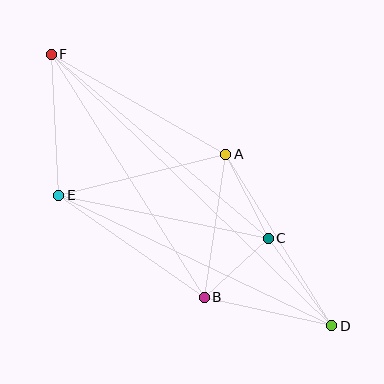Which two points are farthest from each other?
Points D and F are farthest from each other.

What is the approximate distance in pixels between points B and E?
The distance between B and E is approximately 178 pixels.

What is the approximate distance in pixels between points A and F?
The distance between A and F is approximately 201 pixels.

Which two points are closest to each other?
Points B and C are closest to each other.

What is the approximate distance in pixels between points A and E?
The distance between A and E is approximately 172 pixels.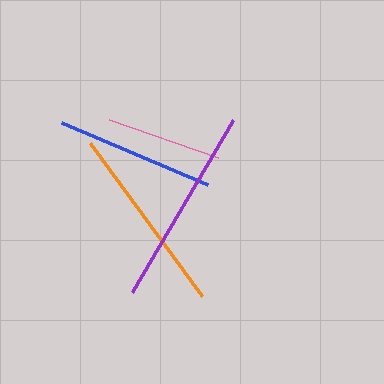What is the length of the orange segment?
The orange segment is approximately 189 pixels long.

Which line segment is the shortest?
The pink line is the shortest at approximately 115 pixels.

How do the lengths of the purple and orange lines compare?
The purple and orange lines are approximately the same length.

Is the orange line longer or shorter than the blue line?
The orange line is longer than the blue line.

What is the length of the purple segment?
The purple segment is approximately 200 pixels long.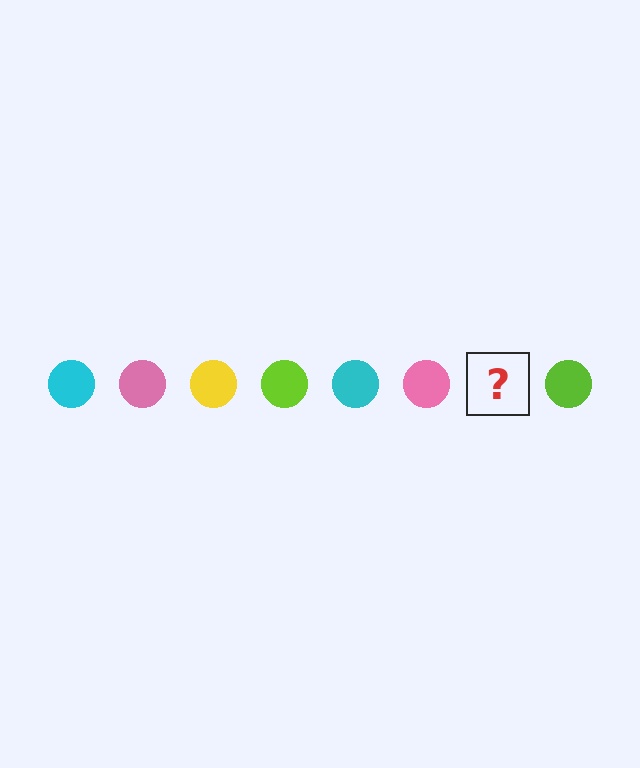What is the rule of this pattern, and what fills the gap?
The rule is that the pattern cycles through cyan, pink, yellow, lime circles. The gap should be filled with a yellow circle.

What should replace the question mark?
The question mark should be replaced with a yellow circle.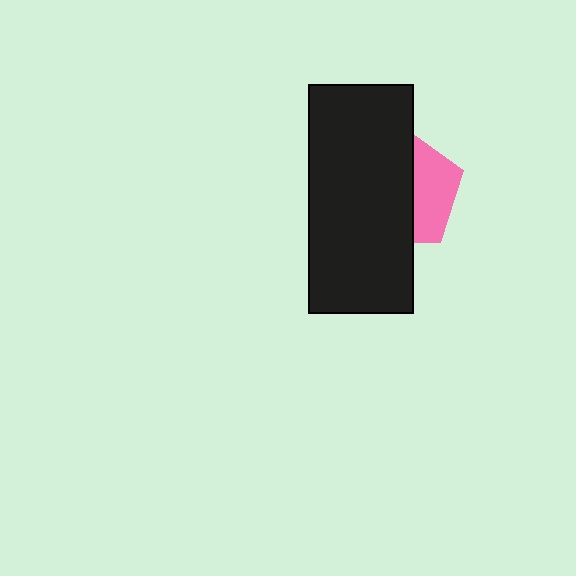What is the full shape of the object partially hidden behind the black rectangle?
The partially hidden object is a pink pentagon.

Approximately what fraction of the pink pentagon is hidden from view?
Roughly 62% of the pink pentagon is hidden behind the black rectangle.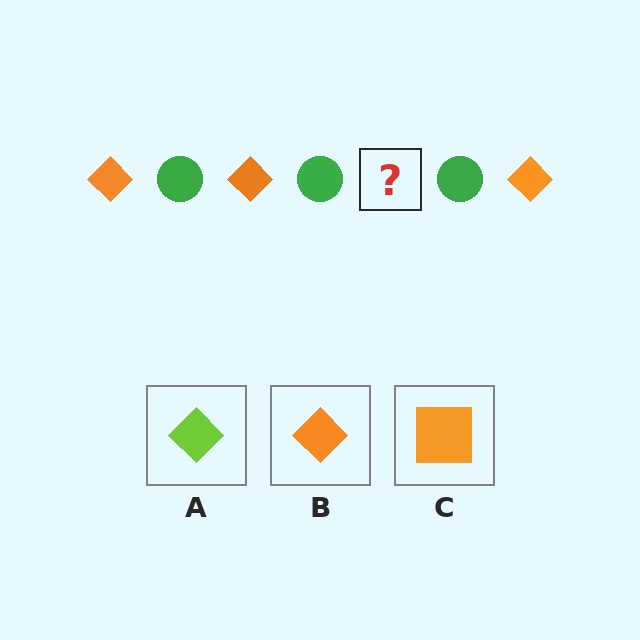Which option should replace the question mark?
Option B.